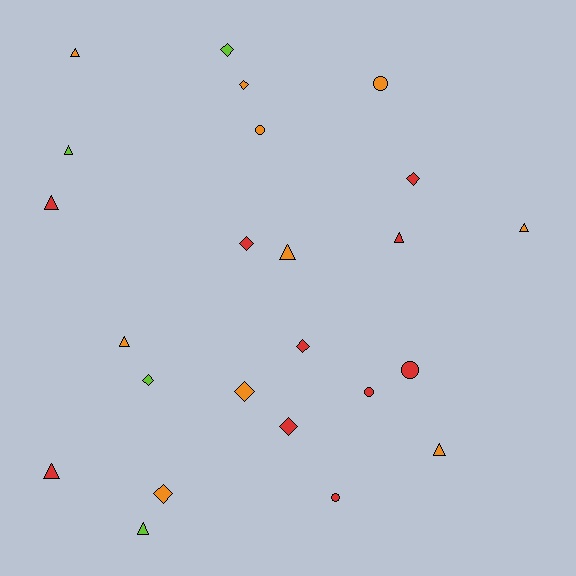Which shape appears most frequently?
Triangle, with 10 objects.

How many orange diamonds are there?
There are 3 orange diamonds.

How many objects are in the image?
There are 24 objects.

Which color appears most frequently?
Orange, with 10 objects.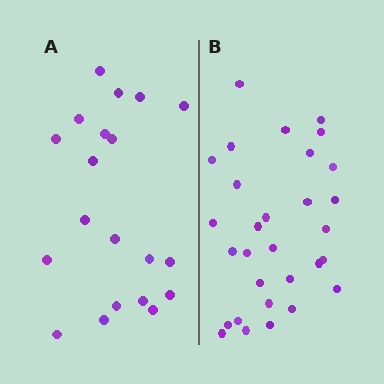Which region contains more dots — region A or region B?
Region B (the right region) has more dots.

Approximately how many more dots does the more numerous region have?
Region B has roughly 10 or so more dots than region A.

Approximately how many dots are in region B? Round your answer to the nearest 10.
About 30 dots.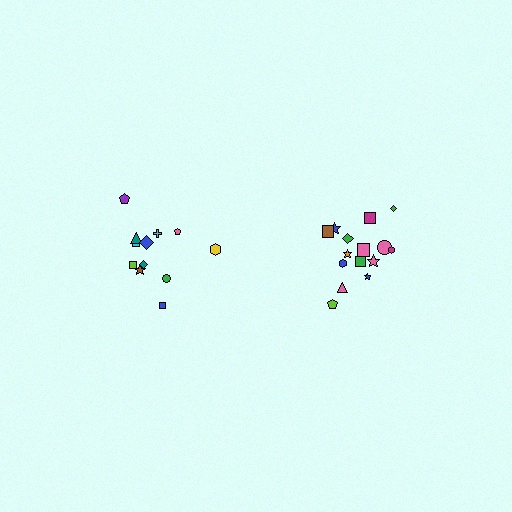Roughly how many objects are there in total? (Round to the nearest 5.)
Roughly 25 objects in total.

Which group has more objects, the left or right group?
The right group.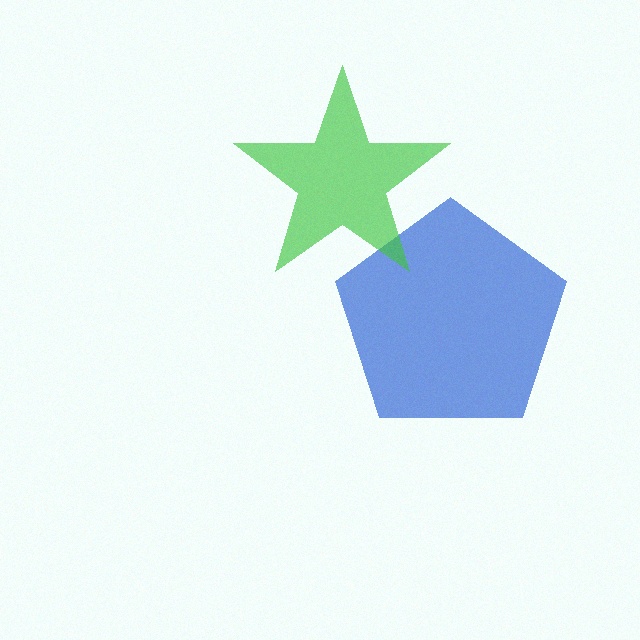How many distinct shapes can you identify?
There are 2 distinct shapes: a blue pentagon, a green star.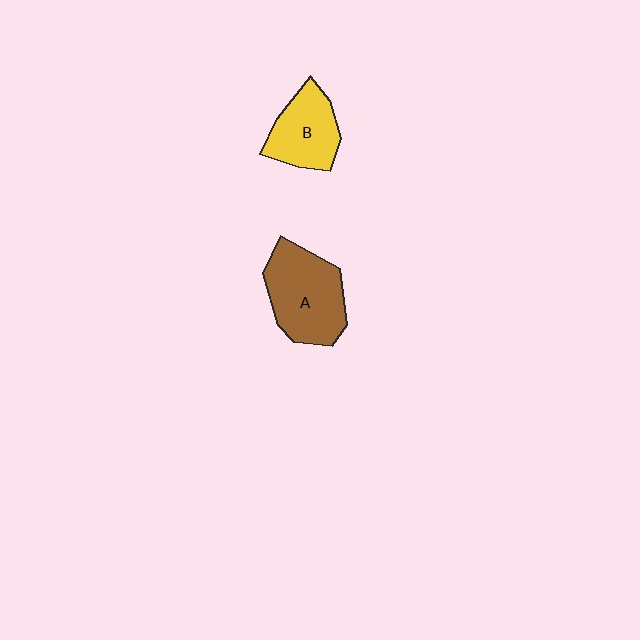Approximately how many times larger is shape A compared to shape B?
Approximately 1.4 times.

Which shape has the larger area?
Shape A (brown).